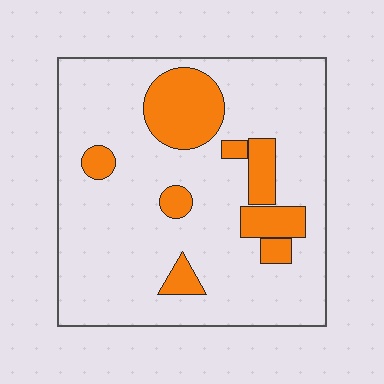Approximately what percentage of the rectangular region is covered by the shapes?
Approximately 20%.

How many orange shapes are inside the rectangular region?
8.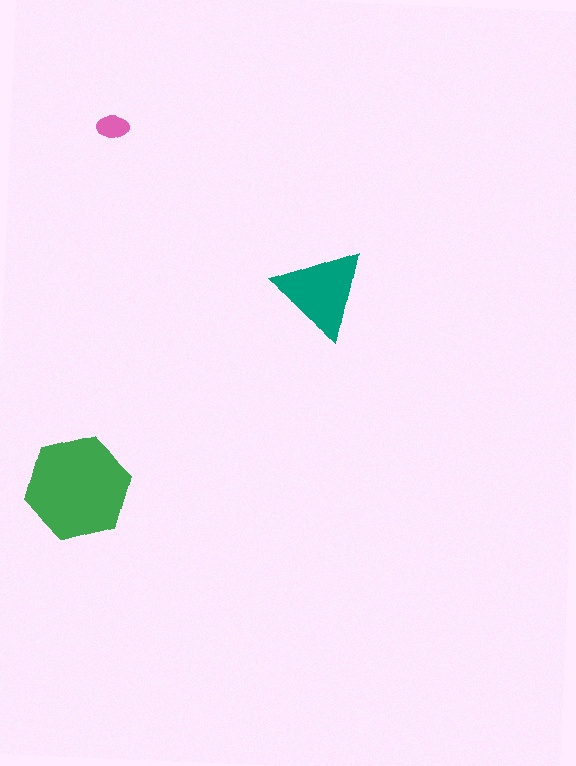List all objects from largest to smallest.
The green hexagon, the teal triangle, the pink ellipse.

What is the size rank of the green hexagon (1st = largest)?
1st.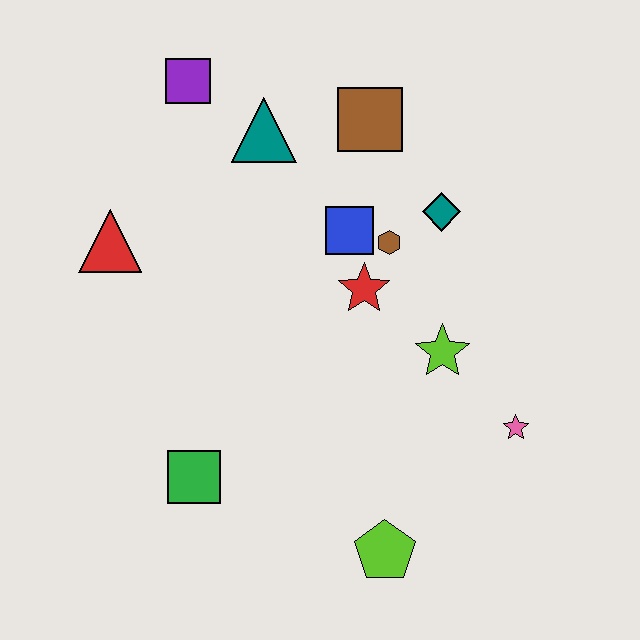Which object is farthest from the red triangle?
The pink star is farthest from the red triangle.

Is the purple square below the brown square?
No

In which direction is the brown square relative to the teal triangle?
The brown square is to the right of the teal triangle.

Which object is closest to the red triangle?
The purple square is closest to the red triangle.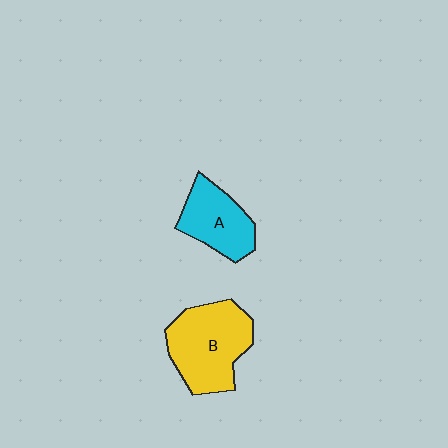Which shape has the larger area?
Shape B (yellow).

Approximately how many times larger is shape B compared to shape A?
Approximately 1.5 times.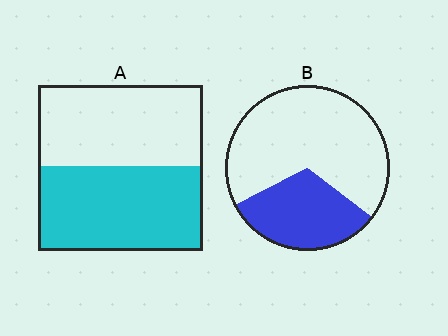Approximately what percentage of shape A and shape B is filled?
A is approximately 50% and B is approximately 30%.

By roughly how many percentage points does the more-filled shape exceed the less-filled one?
By roughly 20 percentage points (A over B).